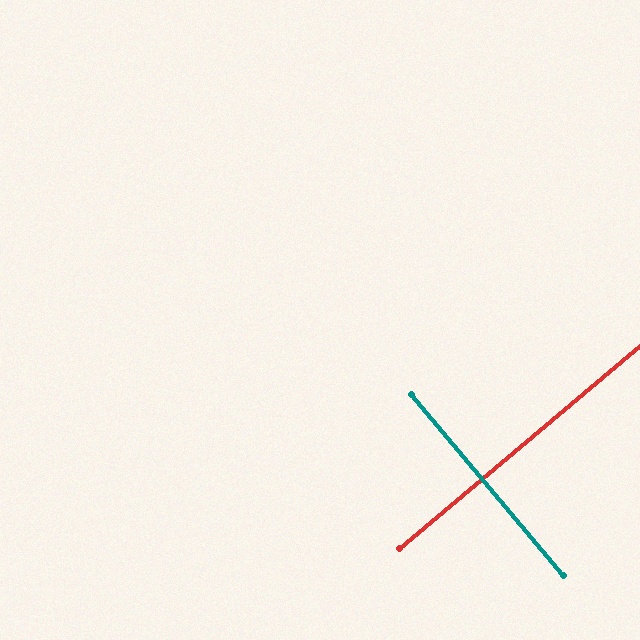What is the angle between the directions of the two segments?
Approximately 90 degrees.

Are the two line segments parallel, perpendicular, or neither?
Perpendicular — they meet at approximately 90°.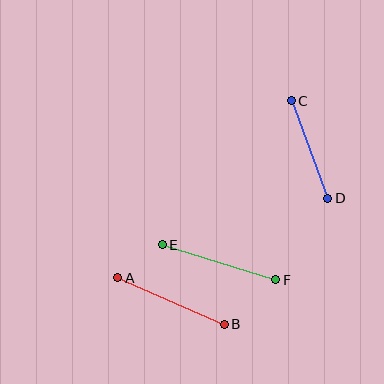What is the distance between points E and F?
The distance is approximately 119 pixels.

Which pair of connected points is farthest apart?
Points E and F are farthest apart.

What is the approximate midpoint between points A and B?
The midpoint is at approximately (171, 301) pixels.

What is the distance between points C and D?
The distance is approximately 104 pixels.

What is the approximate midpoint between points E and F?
The midpoint is at approximately (219, 262) pixels.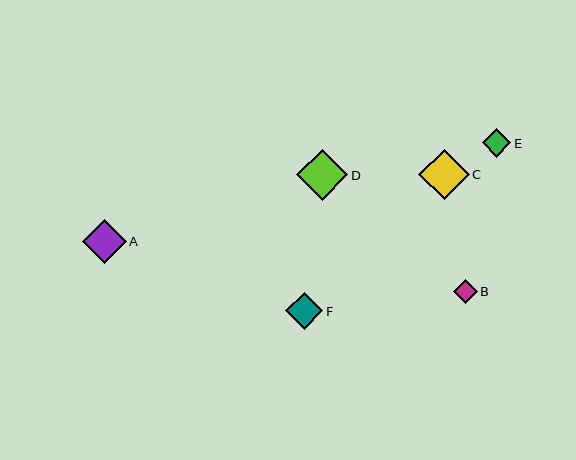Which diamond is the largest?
Diamond D is the largest with a size of approximately 51 pixels.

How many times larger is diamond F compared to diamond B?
Diamond F is approximately 1.6 times the size of diamond B.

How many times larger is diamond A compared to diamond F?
Diamond A is approximately 1.2 times the size of diamond F.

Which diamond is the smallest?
Diamond B is the smallest with a size of approximately 24 pixels.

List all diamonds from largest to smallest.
From largest to smallest: D, C, A, F, E, B.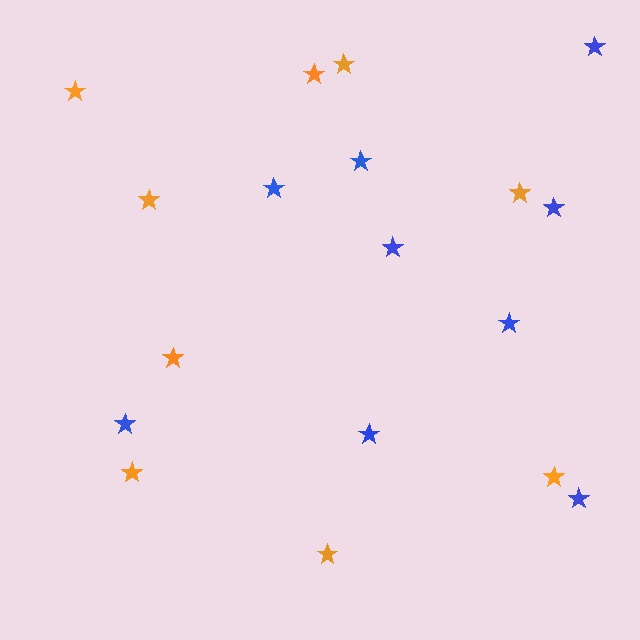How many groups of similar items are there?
There are 2 groups: one group of orange stars (9) and one group of blue stars (9).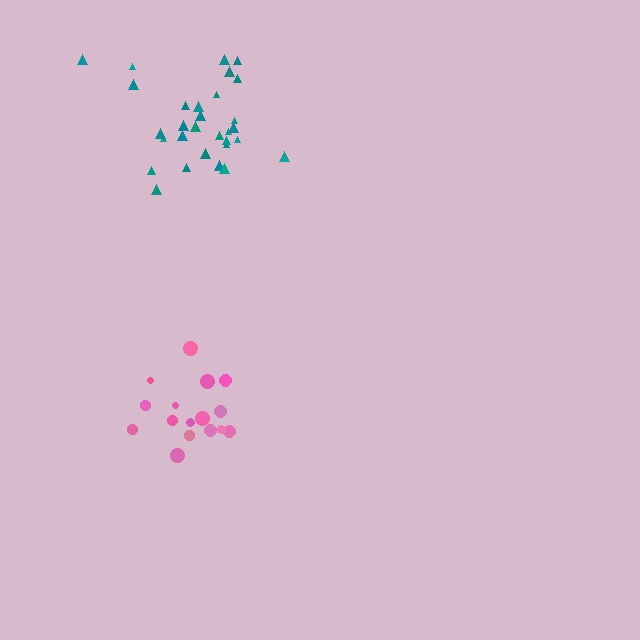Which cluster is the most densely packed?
Teal.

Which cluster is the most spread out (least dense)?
Pink.